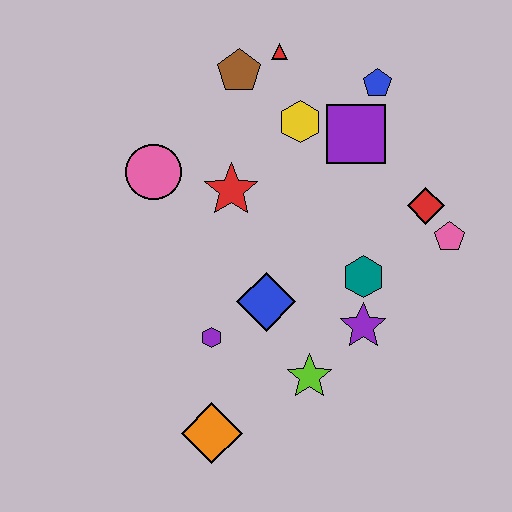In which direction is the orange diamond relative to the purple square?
The orange diamond is below the purple square.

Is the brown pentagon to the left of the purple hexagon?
No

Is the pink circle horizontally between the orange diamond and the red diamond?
No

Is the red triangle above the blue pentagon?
Yes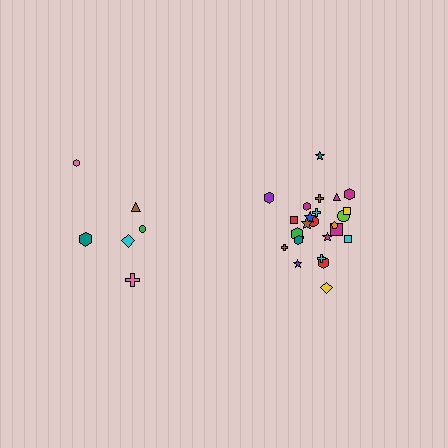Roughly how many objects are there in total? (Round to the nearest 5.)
Roughly 30 objects in total.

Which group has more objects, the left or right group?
The right group.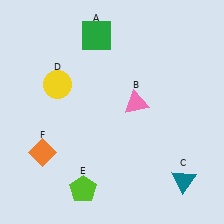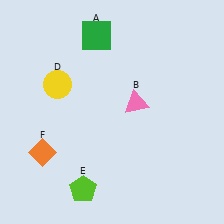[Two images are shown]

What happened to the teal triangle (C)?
The teal triangle (C) was removed in Image 2. It was in the bottom-right area of Image 1.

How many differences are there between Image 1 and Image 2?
There is 1 difference between the two images.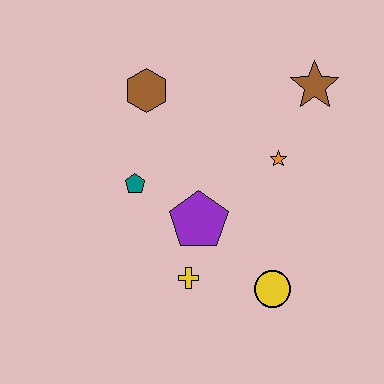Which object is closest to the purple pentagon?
The yellow cross is closest to the purple pentagon.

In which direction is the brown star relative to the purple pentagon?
The brown star is above the purple pentagon.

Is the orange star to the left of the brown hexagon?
No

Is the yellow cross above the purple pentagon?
No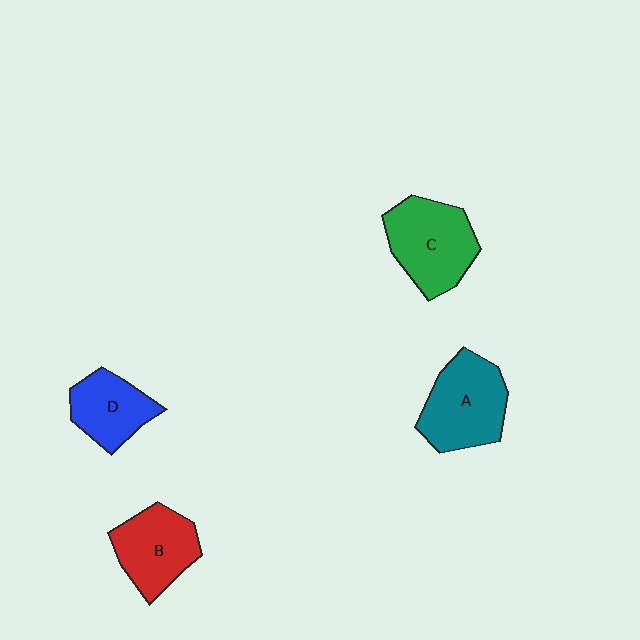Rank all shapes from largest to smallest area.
From largest to smallest: C (green), A (teal), B (red), D (blue).